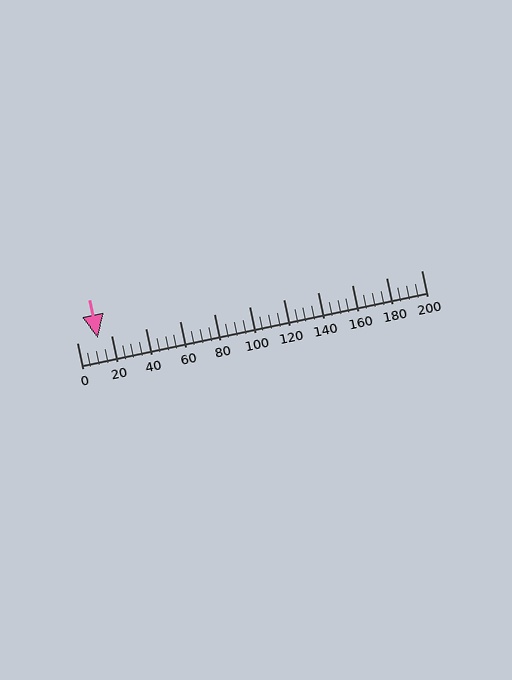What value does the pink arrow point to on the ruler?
The pink arrow points to approximately 12.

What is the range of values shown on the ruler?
The ruler shows values from 0 to 200.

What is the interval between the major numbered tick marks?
The major tick marks are spaced 20 units apart.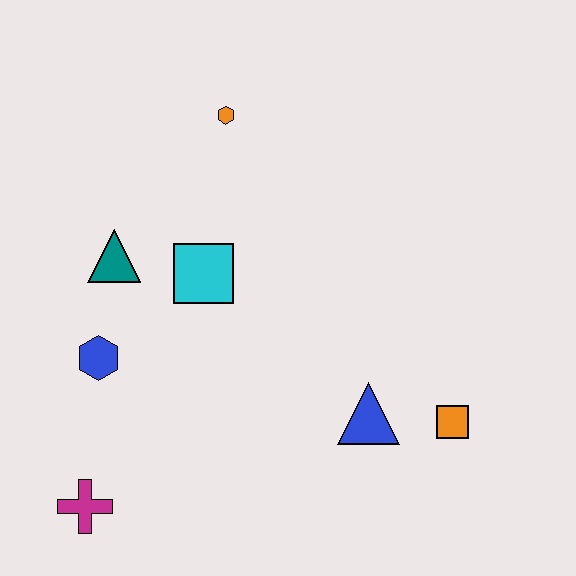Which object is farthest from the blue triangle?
The orange hexagon is farthest from the blue triangle.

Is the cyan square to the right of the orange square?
No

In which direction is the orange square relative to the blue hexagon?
The orange square is to the right of the blue hexagon.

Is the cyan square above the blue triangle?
Yes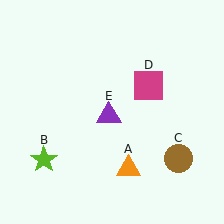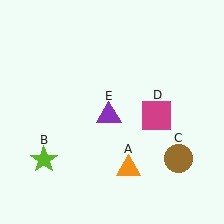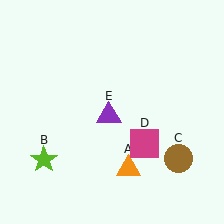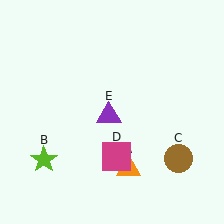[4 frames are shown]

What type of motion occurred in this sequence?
The magenta square (object D) rotated clockwise around the center of the scene.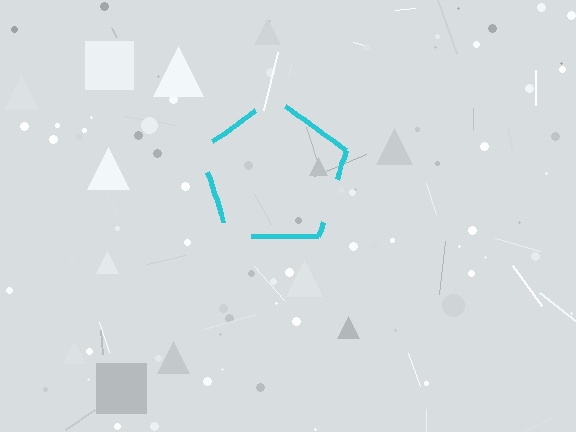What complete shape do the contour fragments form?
The contour fragments form a pentagon.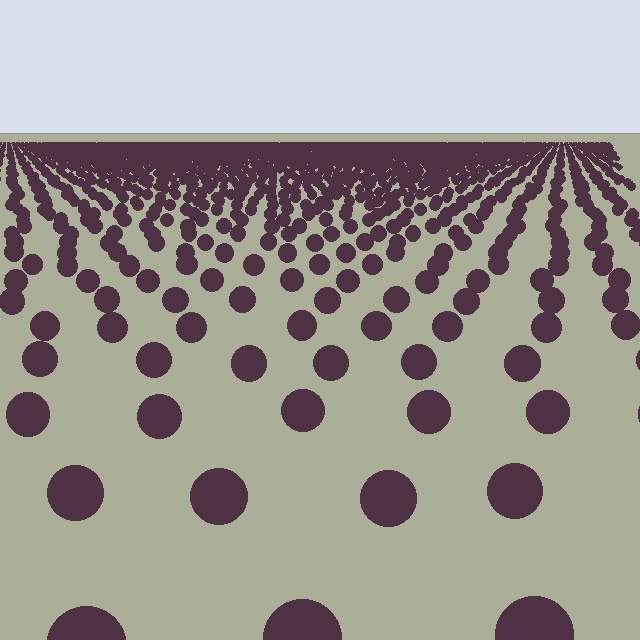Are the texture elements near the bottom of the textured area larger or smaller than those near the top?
Larger. Near the bottom, elements are closer to the viewer and appear at a bigger on-screen size.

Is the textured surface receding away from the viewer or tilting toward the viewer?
The surface is receding away from the viewer. Texture elements get smaller and denser toward the top.